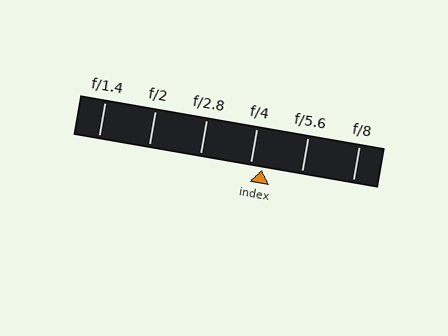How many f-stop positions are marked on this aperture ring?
There are 6 f-stop positions marked.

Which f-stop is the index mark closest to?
The index mark is closest to f/4.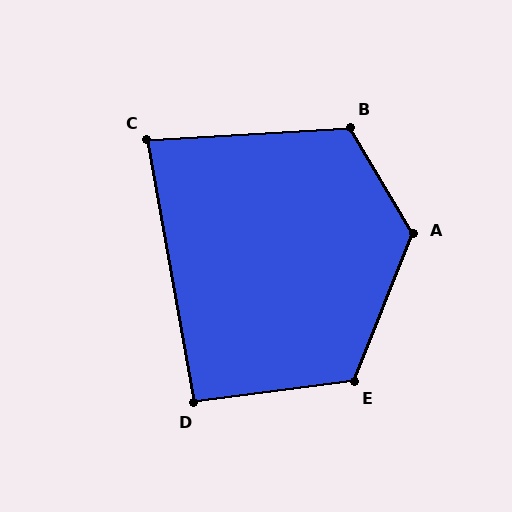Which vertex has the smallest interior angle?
C, at approximately 83 degrees.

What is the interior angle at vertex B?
Approximately 117 degrees (obtuse).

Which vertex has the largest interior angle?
A, at approximately 127 degrees.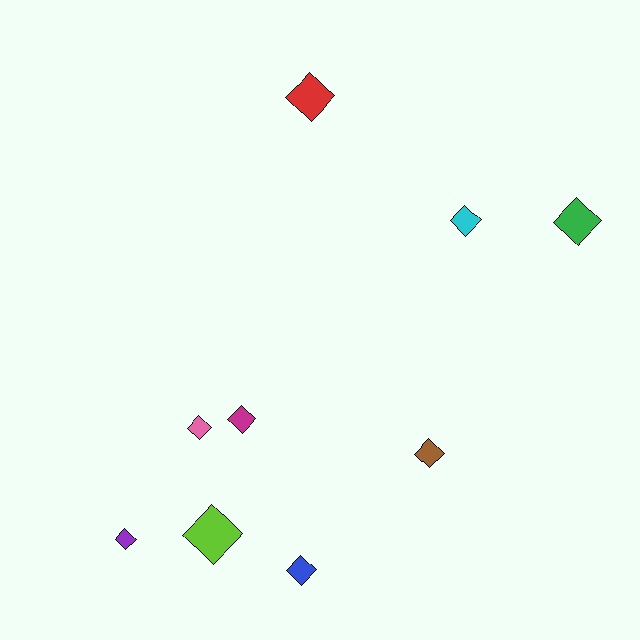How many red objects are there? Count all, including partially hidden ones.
There is 1 red object.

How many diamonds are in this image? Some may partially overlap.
There are 9 diamonds.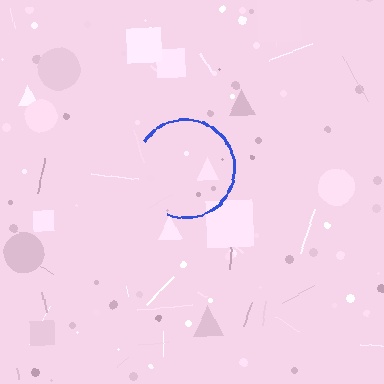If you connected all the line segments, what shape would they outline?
They would outline a circle.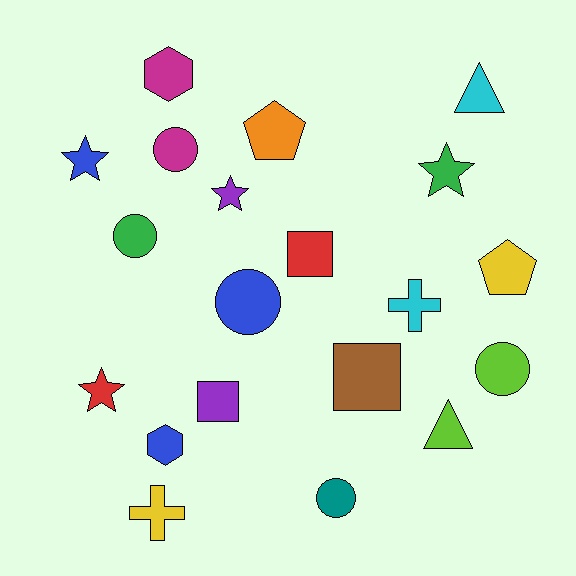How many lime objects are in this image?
There are 2 lime objects.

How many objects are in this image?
There are 20 objects.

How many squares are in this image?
There are 3 squares.